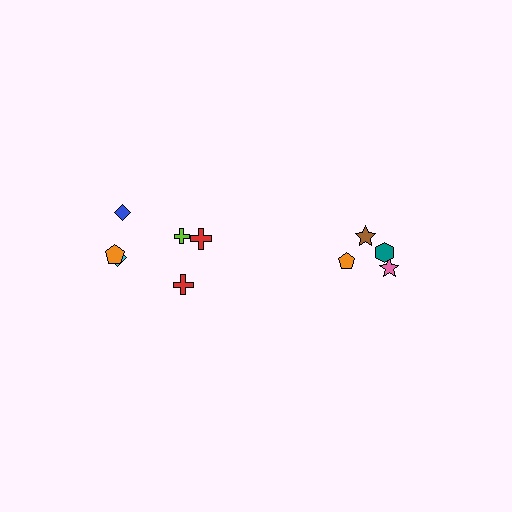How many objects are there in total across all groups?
There are 10 objects.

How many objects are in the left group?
There are 6 objects.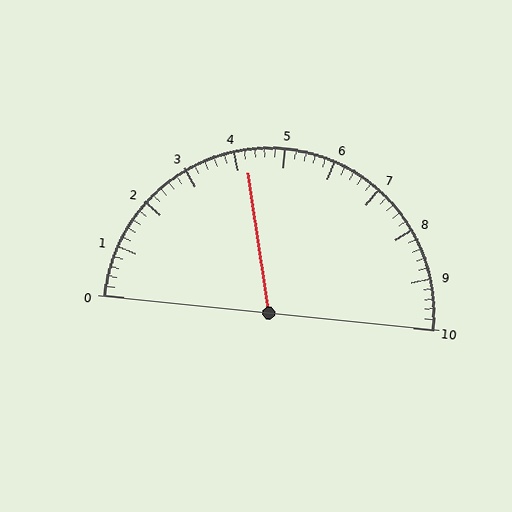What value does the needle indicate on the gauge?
The needle indicates approximately 4.2.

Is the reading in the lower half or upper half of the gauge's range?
The reading is in the lower half of the range (0 to 10).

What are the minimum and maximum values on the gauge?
The gauge ranges from 0 to 10.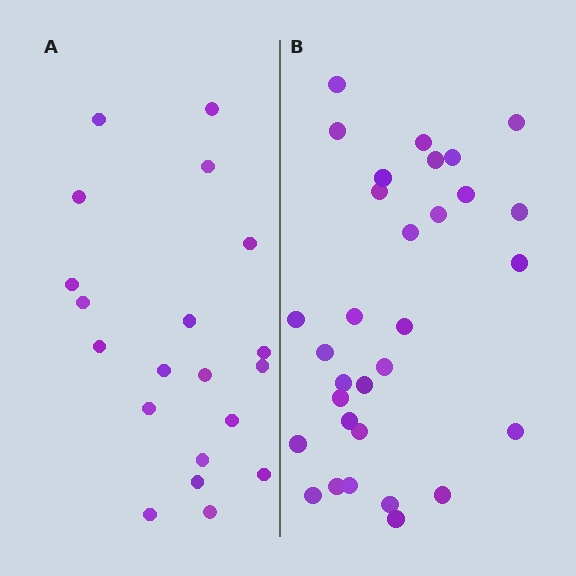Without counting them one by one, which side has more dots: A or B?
Region B (the right region) has more dots.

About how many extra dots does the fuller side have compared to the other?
Region B has roughly 12 or so more dots than region A.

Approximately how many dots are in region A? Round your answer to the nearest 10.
About 20 dots.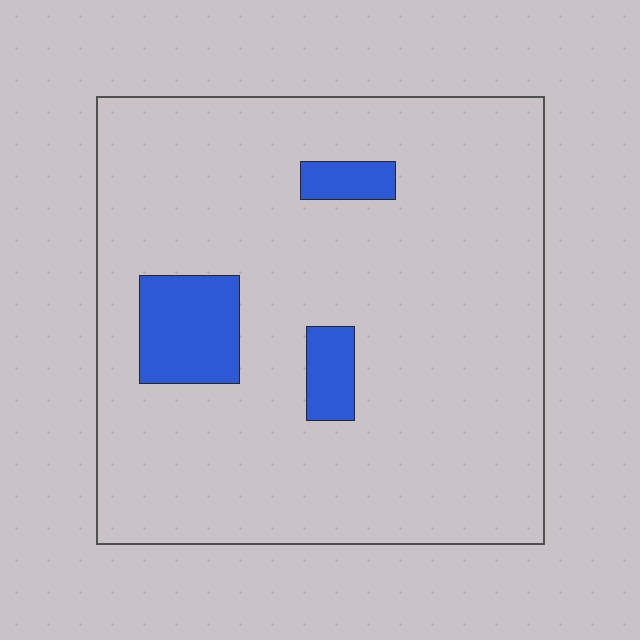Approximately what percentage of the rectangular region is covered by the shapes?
Approximately 10%.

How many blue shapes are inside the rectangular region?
3.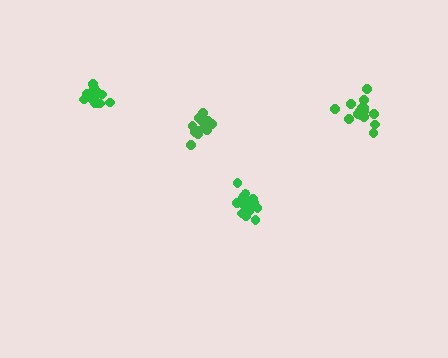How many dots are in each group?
Group 1: 17 dots, Group 2: 16 dots, Group 3: 13 dots, Group 4: 15 dots (61 total).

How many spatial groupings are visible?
There are 4 spatial groupings.